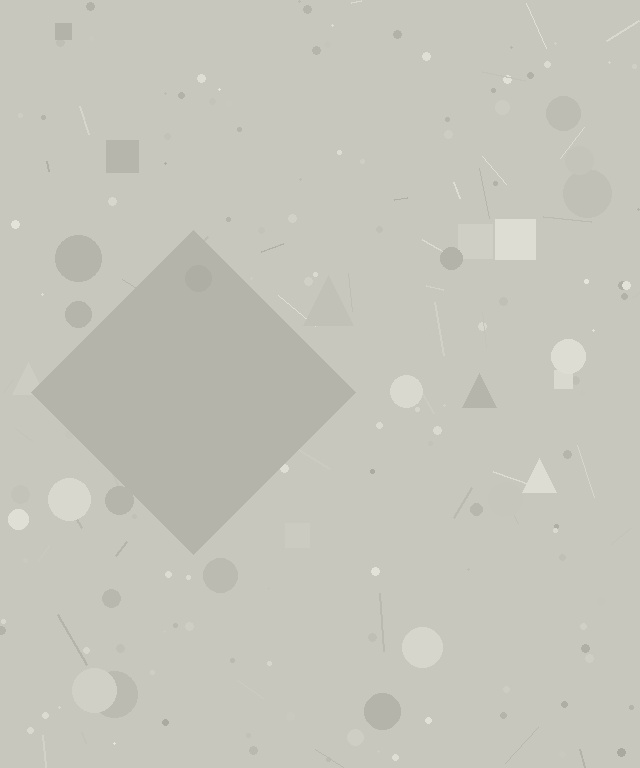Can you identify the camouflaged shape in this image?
The camouflaged shape is a diamond.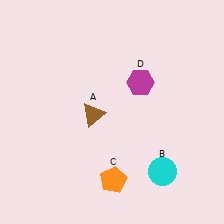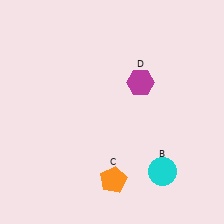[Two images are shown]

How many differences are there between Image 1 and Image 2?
There is 1 difference between the two images.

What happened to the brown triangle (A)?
The brown triangle (A) was removed in Image 2. It was in the bottom-left area of Image 1.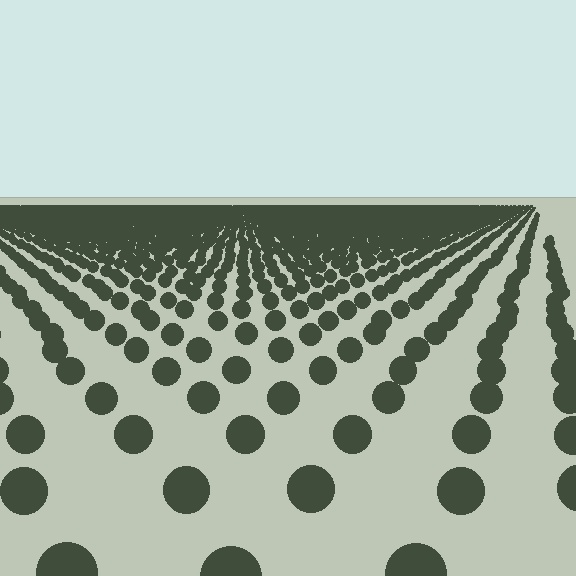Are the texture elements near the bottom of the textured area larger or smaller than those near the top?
Larger. Near the bottom, elements are closer to the viewer and appear at a bigger on-screen size.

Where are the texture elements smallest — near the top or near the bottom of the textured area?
Near the top.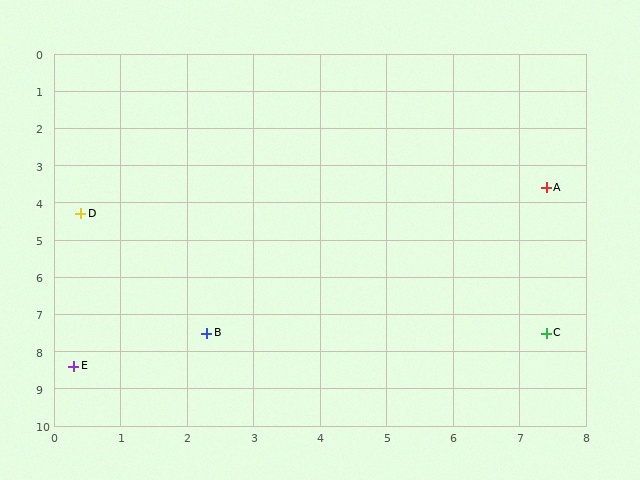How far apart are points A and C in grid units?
Points A and C are about 3.9 grid units apart.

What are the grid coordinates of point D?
Point D is at approximately (0.4, 4.3).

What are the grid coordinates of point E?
Point E is at approximately (0.3, 8.4).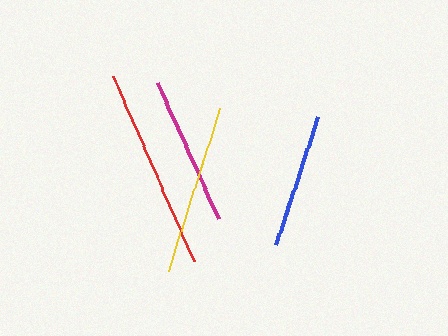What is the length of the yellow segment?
The yellow segment is approximately 171 pixels long.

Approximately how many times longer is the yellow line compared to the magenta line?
The yellow line is approximately 1.2 times the length of the magenta line.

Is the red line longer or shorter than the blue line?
The red line is longer than the blue line.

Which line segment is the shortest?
The blue line is the shortest at approximately 135 pixels.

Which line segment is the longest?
The red line is the longest at approximately 202 pixels.